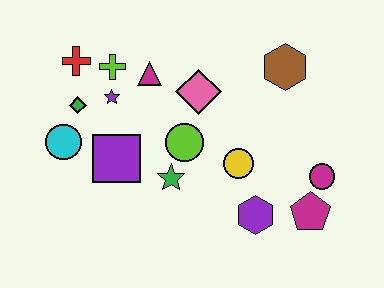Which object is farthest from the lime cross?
The magenta pentagon is farthest from the lime cross.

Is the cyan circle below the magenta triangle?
Yes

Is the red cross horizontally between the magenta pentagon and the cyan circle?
Yes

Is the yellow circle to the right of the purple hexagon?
No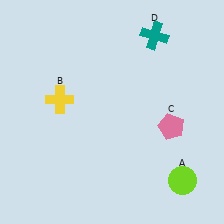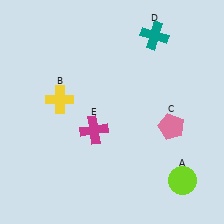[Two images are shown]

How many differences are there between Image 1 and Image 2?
There is 1 difference between the two images.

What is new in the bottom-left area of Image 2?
A magenta cross (E) was added in the bottom-left area of Image 2.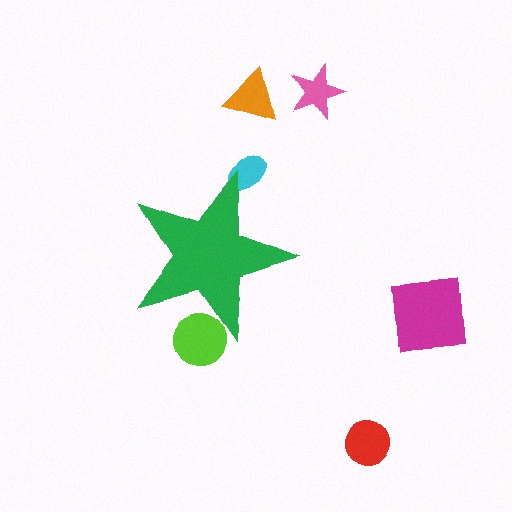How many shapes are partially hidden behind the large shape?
2 shapes are partially hidden.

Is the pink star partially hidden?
No, the pink star is fully visible.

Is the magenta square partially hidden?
No, the magenta square is fully visible.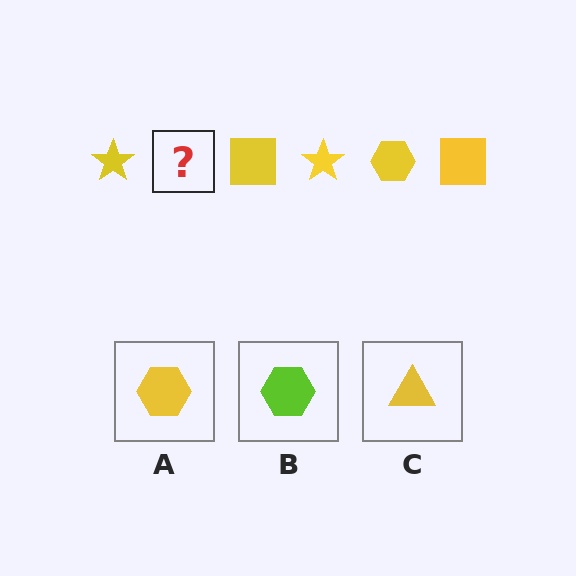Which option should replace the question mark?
Option A.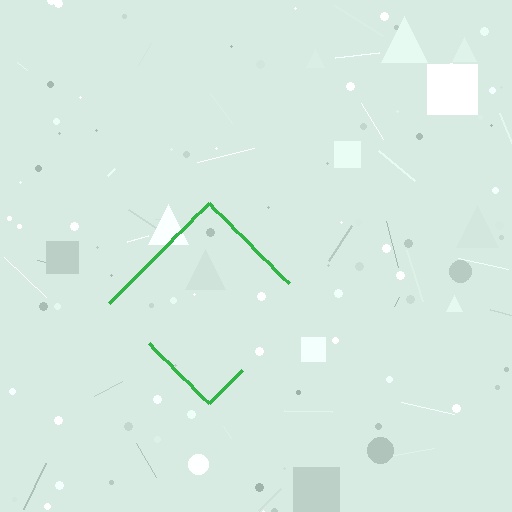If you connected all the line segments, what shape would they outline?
They would outline a diamond.